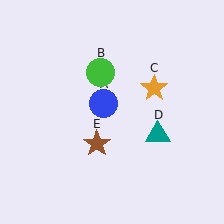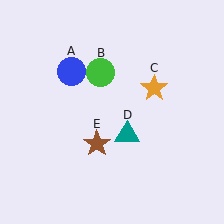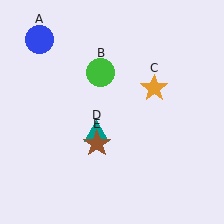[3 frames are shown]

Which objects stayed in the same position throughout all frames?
Green circle (object B) and orange star (object C) and brown star (object E) remained stationary.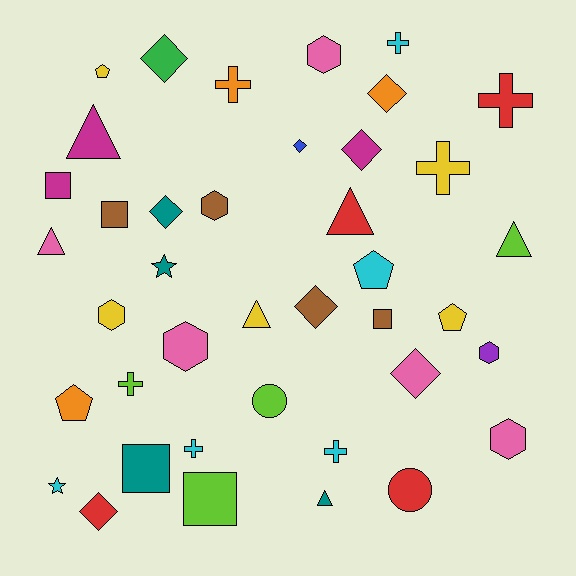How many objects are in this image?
There are 40 objects.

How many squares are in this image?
There are 5 squares.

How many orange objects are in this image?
There are 3 orange objects.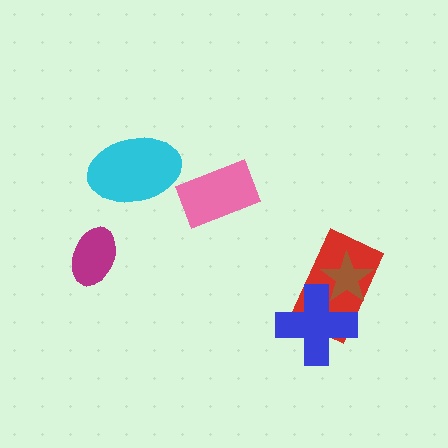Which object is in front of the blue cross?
The brown star is in front of the blue cross.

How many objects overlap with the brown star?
2 objects overlap with the brown star.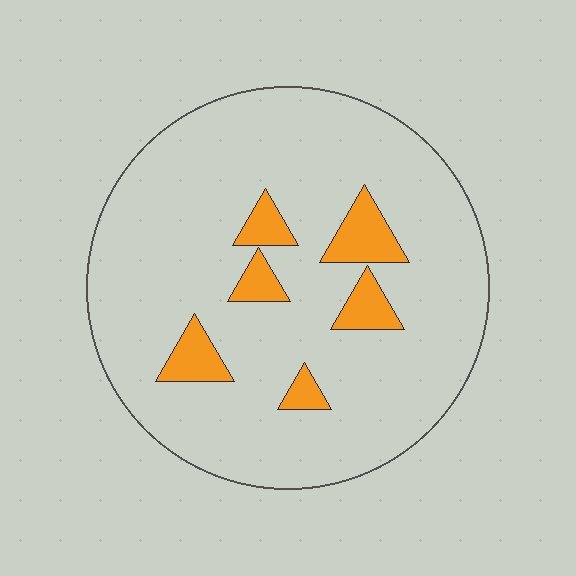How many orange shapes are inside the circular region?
6.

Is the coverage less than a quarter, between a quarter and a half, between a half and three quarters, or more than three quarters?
Less than a quarter.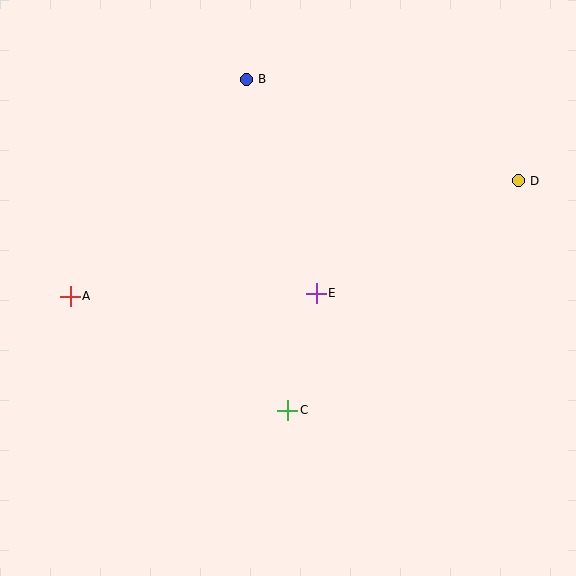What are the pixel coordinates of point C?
Point C is at (288, 410).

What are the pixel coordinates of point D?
Point D is at (518, 181).